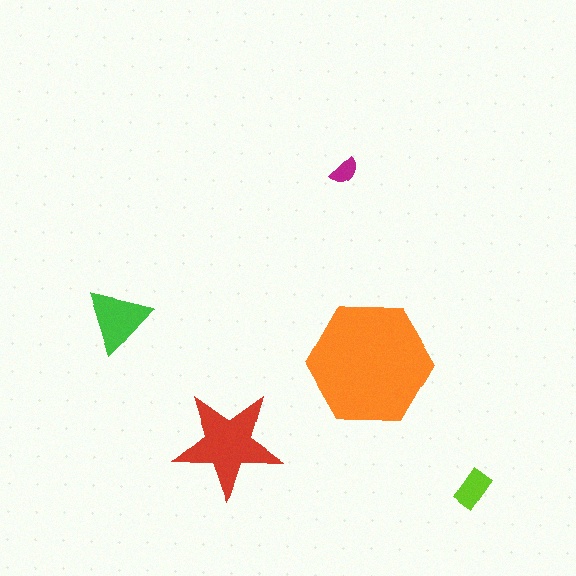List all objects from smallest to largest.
The magenta semicircle, the lime rectangle, the green triangle, the red star, the orange hexagon.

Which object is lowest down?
The lime rectangle is bottommost.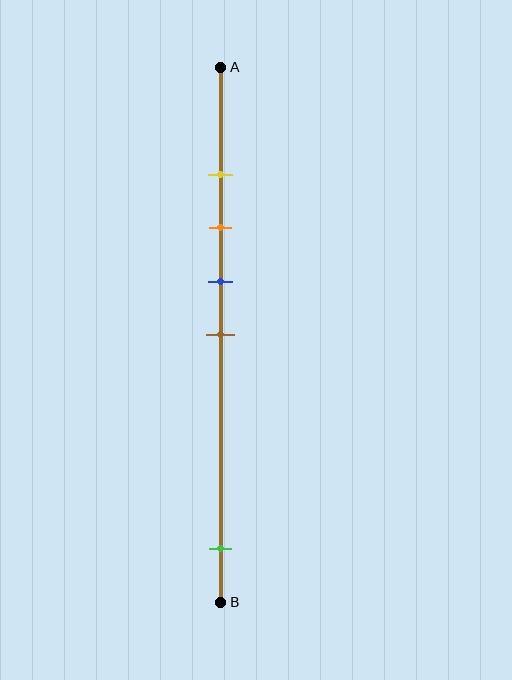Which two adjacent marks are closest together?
The yellow and orange marks are the closest adjacent pair.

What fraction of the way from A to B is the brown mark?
The brown mark is approximately 50% (0.5) of the way from A to B.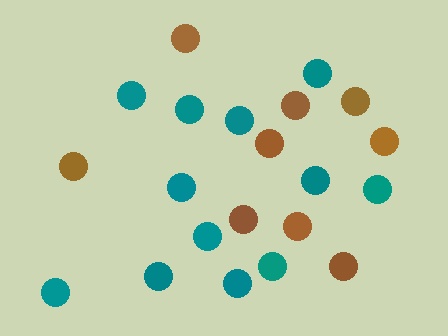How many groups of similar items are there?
There are 2 groups: one group of teal circles (12) and one group of brown circles (9).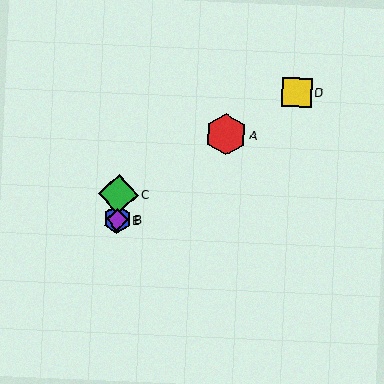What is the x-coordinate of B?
Object B is at x≈117.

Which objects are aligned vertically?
Objects B, C, E are aligned vertically.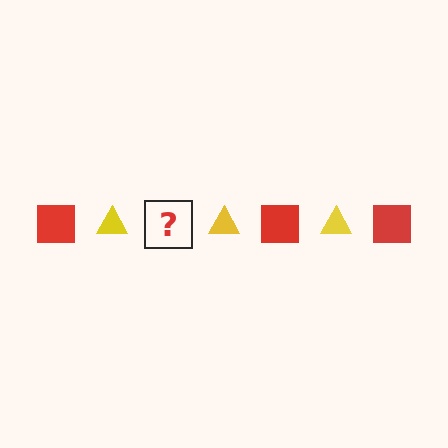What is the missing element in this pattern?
The missing element is a red square.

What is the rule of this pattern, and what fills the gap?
The rule is that the pattern alternates between red square and yellow triangle. The gap should be filled with a red square.